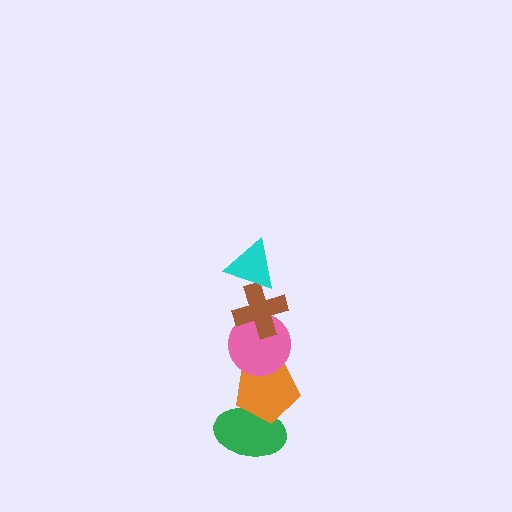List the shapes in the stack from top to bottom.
From top to bottom: the cyan triangle, the brown cross, the pink circle, the orange pentagon, the green ellipse.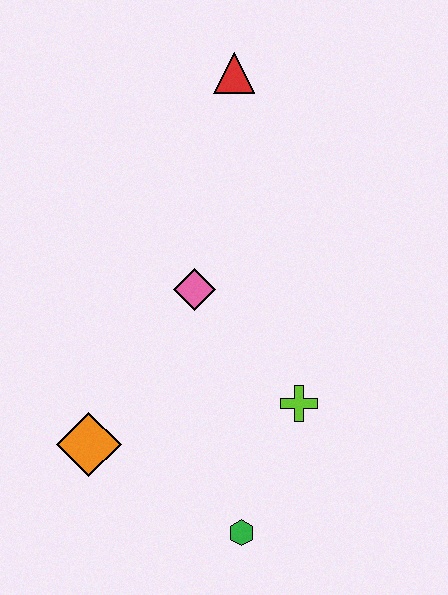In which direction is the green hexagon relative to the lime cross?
The green hexagon is below the lime cross.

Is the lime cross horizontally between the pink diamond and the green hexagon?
No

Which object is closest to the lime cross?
The green hexagon is closest to the lime cross.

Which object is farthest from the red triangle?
The green hexagon is farthest from the red triangle.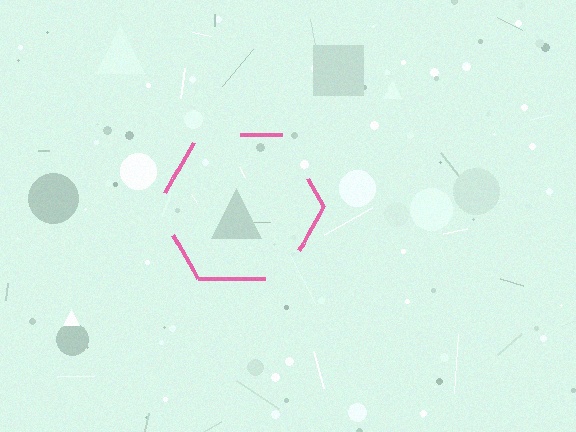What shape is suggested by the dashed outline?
The dashed outline suggests a hexagon.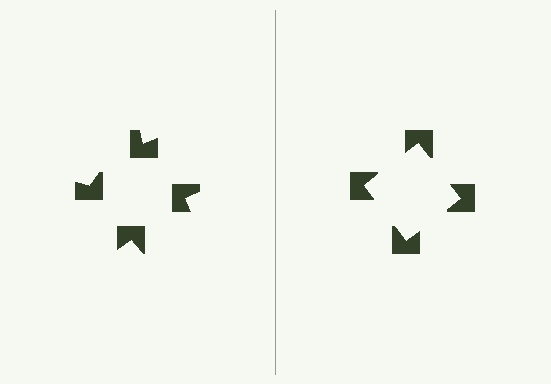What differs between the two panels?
The notched squares are positioned identically on both sides; only the wedge orientations differ. On the right they align to a square; on the left they are misaligned.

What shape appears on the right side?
An illusory square.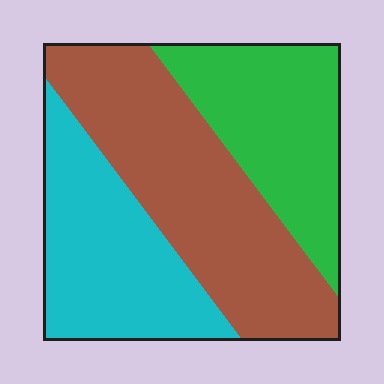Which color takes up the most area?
Brown, at roughly 40%.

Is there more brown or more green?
Brown.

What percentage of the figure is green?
Green covers around 30% of the figure.